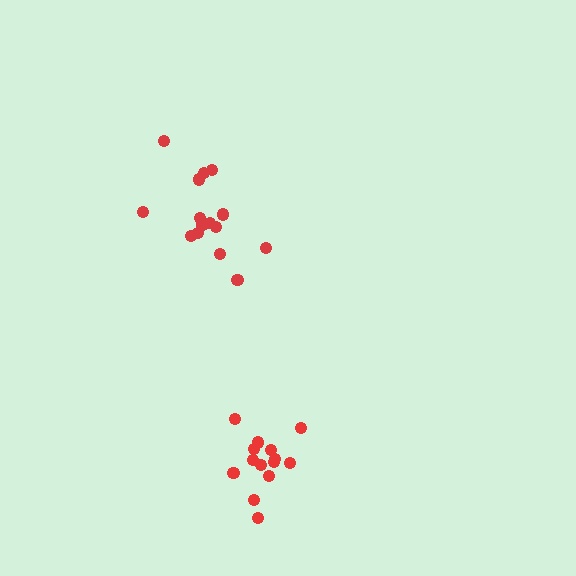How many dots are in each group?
Group 1: 15 dots, Group 2: 14 dots (29 total).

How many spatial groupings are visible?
There are 2 spatial groupings.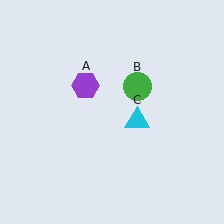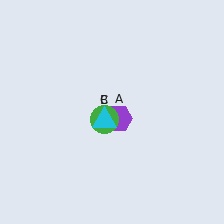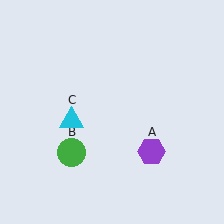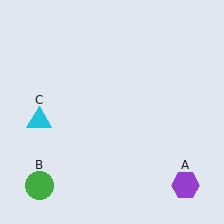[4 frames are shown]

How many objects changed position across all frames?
3 objects changed position: purple hexagon (object A), green circle (object B), cyan triangle (object C).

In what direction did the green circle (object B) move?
The green circle (object B) moved down and to the left.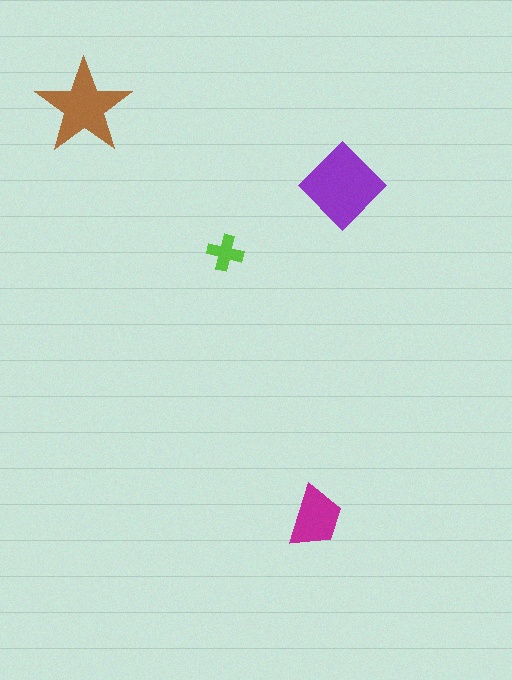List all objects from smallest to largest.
The lime cross, the magenta trapezoid, the brown star, the purple diamond.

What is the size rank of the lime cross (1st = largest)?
4th.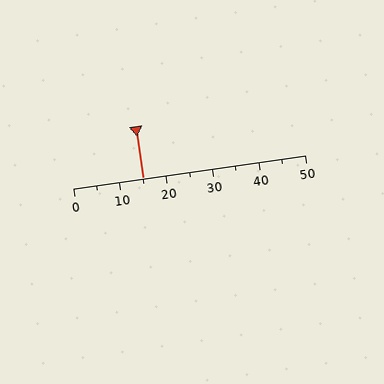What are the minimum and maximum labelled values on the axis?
The axis runs from 0 to 50.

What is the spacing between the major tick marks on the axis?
The major ticks are spaced 10 apart.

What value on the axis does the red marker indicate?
The marker indicates approximately 15.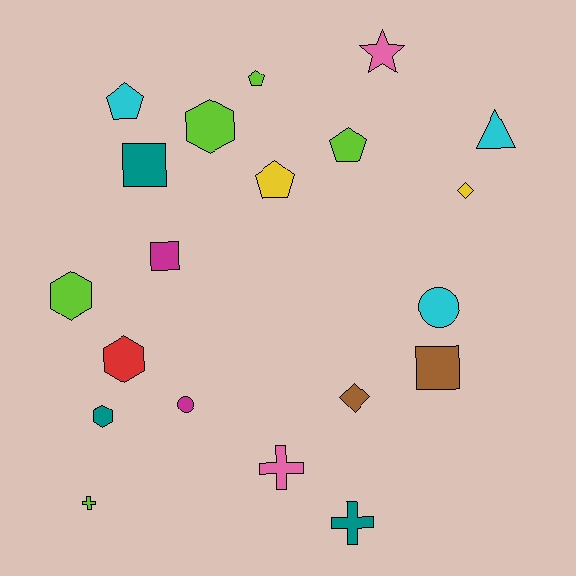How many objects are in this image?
There are 20 objects.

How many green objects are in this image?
There are no green objects.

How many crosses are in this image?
There are 3 crosses.